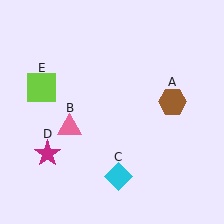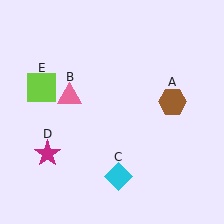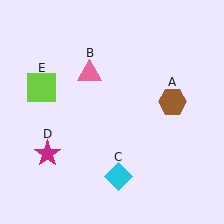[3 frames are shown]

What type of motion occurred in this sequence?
The pink triangle (object B) rotated clockwise around the center of the scene.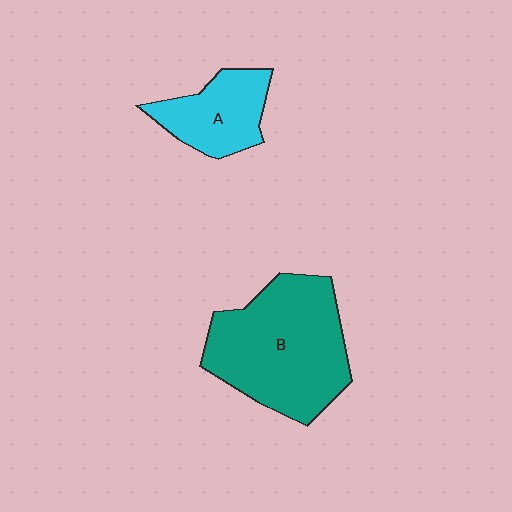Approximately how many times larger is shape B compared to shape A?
Approximately 2.1 times.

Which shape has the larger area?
Shape B (teal).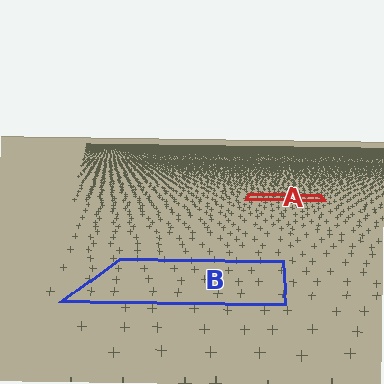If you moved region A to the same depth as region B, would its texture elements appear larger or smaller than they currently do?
They would appear larger. At a closer depth, the same texture elements are projected at a bigger on-screen size.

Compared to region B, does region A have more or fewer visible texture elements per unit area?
Region A has more texture elements per unit area — they are packed more densely because it is farther away.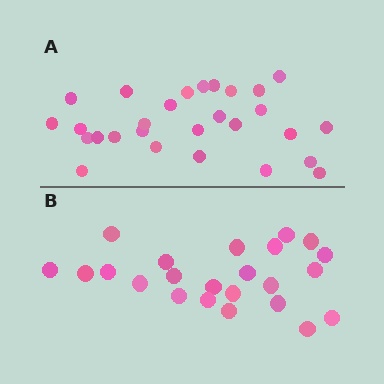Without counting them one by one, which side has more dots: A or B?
Region A (the top region) has more dots.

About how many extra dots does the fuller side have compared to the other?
Region A has about 5 more dots than region B.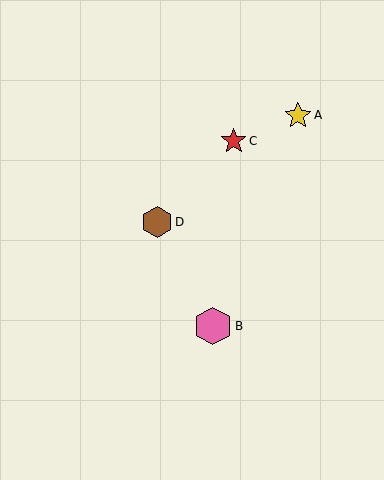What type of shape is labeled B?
Shape B is a pink hexagon.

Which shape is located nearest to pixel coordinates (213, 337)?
The pink hexagon (labeled B) at (213, 326) is nearest to that location.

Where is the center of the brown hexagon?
The center of the brown hexagon is at (157, 222).